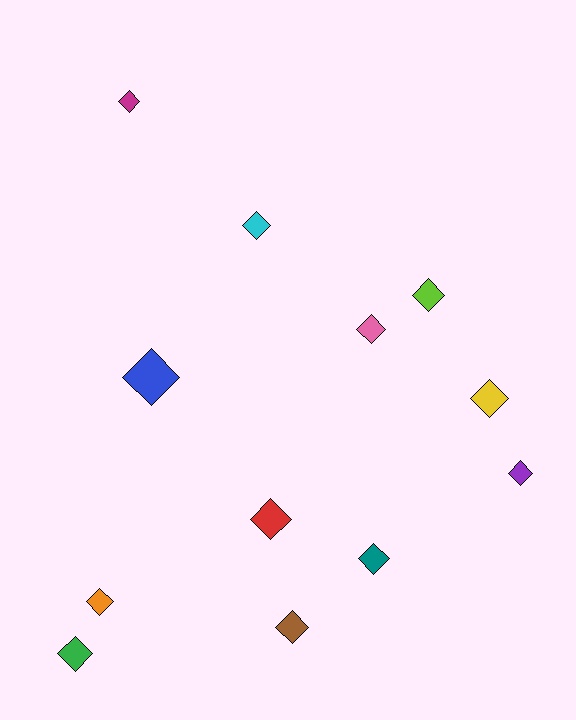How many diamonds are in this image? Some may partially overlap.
There are 12 diamonds.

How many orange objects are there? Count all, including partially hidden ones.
There is 1 orange object.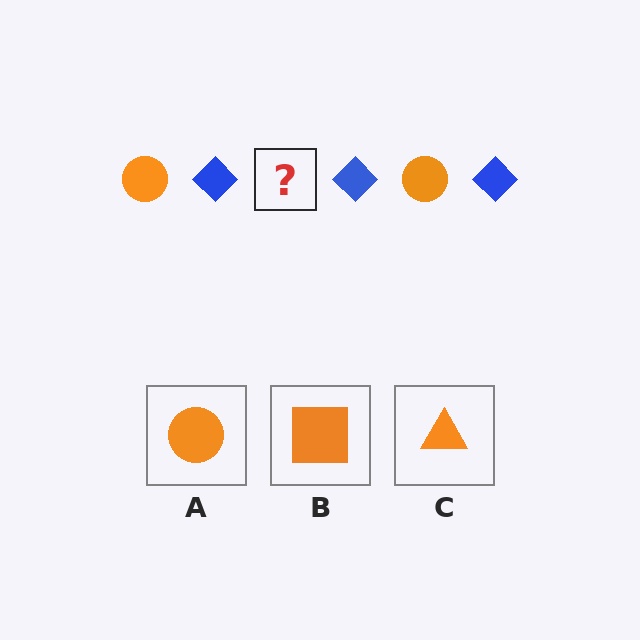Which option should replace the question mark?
Option A.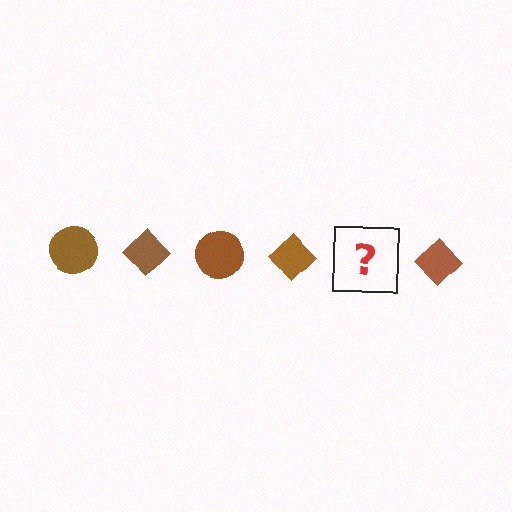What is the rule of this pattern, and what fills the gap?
The rule is that the pattern cycles through circle, diamond shapes in brown. The gap should be filled with a brown circle.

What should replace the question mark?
The question mark should be replaced with a brown circle.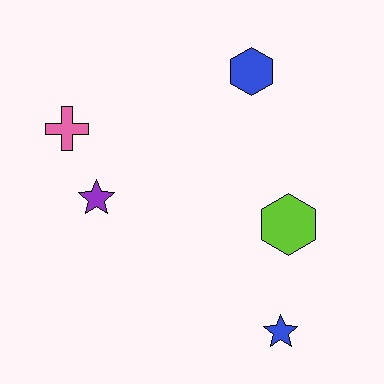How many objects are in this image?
There are 5 objects.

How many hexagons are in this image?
There are 2 hexagons.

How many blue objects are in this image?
There are 2 blue objects.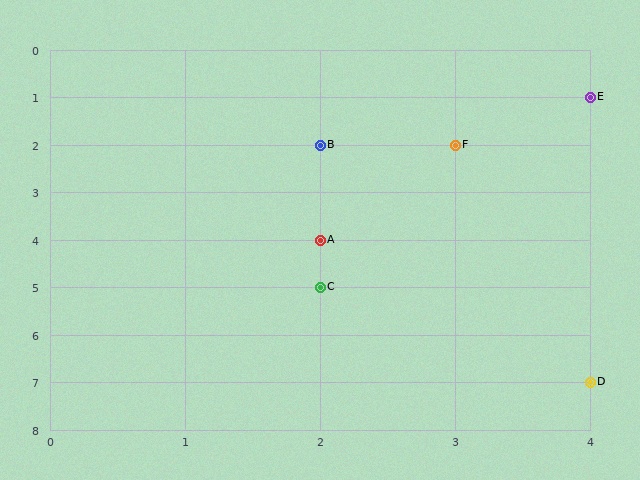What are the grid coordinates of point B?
Point B is at grid coordinates (2, 2).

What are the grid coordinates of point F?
Point F is at grid coordinates (3, 2).